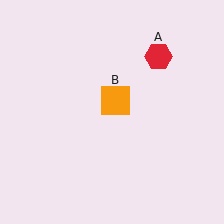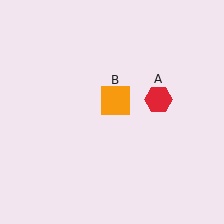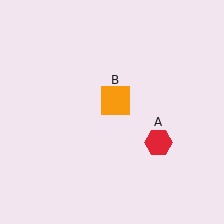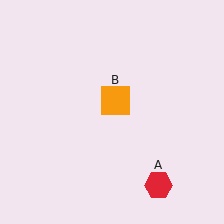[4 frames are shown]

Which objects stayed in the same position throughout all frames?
Orange square (object B) remained stationary.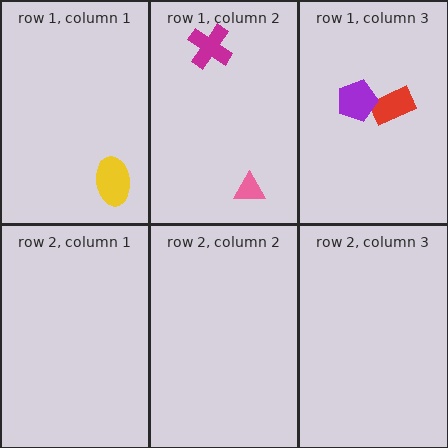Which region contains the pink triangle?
The row 1, column 2 region.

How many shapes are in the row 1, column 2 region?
2.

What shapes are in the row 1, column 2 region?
The pink triangle, the magenta cross.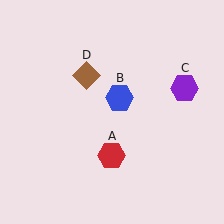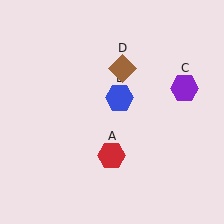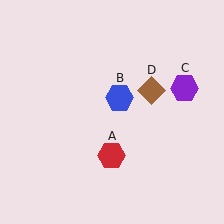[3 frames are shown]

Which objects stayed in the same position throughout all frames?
Red hexagon (object A) and blue hexagon (object B) and purple hexagon (object C) remained stationary.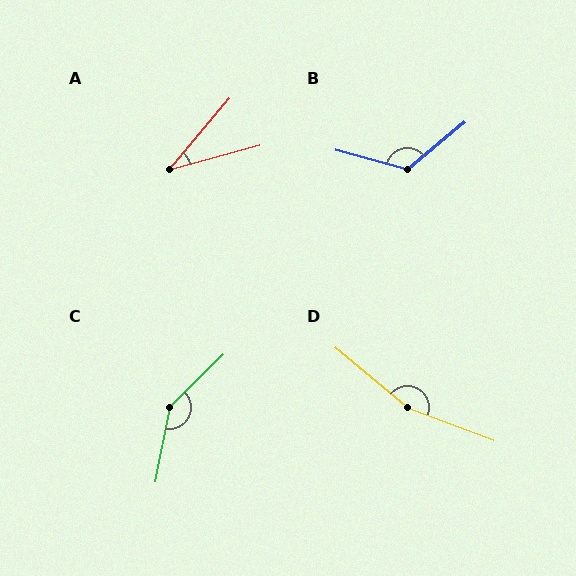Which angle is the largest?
D, at approximately 161 degrees.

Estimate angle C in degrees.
Approximately 145 degrees.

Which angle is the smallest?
A, at approximately 34 degrees.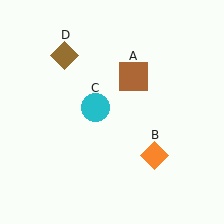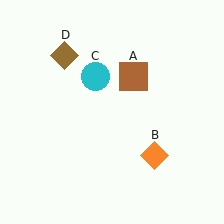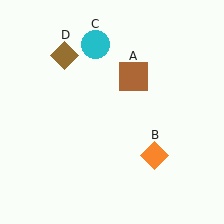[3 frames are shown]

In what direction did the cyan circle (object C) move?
The cyan circle (object C) moved up.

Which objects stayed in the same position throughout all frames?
Brown square (object A) and orange diamond (object B) and brown diamond (object D) remained stationary.